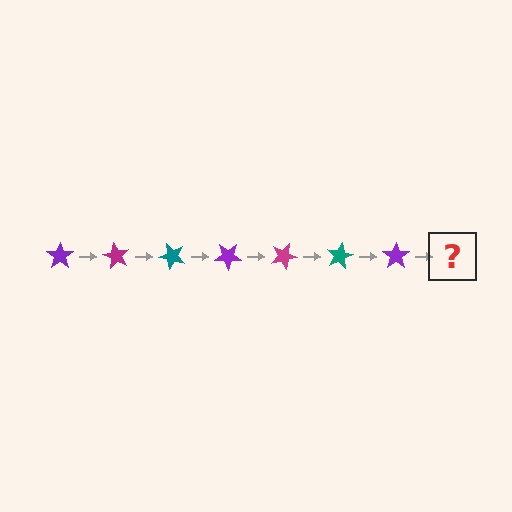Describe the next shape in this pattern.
It should be a magenta star, rotated 420 degrees from the start.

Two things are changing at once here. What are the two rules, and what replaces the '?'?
The two rules are that it rotates 60 degrees each step and the color cycles through purple, magenta, and teal. The '?' should be a magenta star, rotated 420 degrees from the start.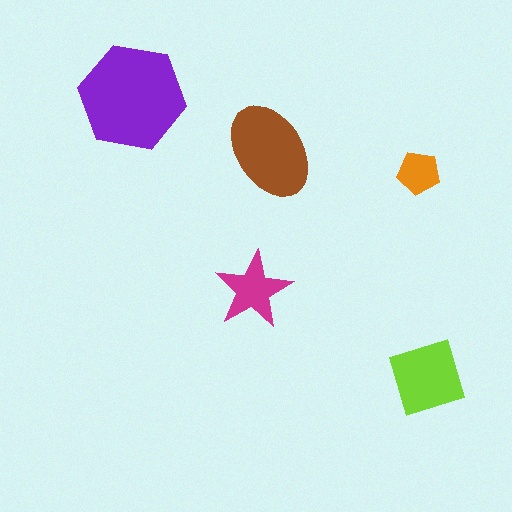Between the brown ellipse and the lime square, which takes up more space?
The brown ellipse.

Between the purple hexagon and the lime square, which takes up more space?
The purple hexagon.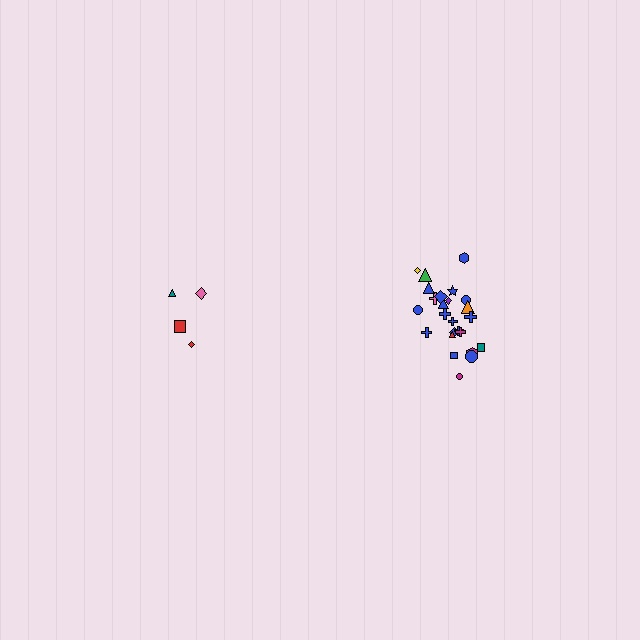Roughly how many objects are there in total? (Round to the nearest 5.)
Roughly 30 objects in total.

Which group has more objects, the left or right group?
The right group.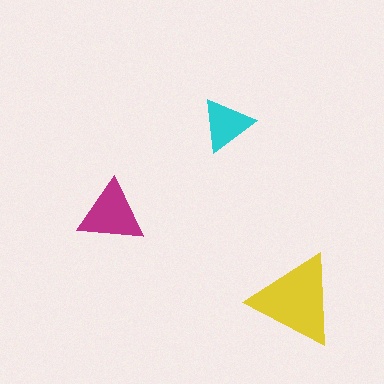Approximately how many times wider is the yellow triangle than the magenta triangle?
About 1.5 times wider.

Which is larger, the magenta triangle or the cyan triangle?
The magenta one.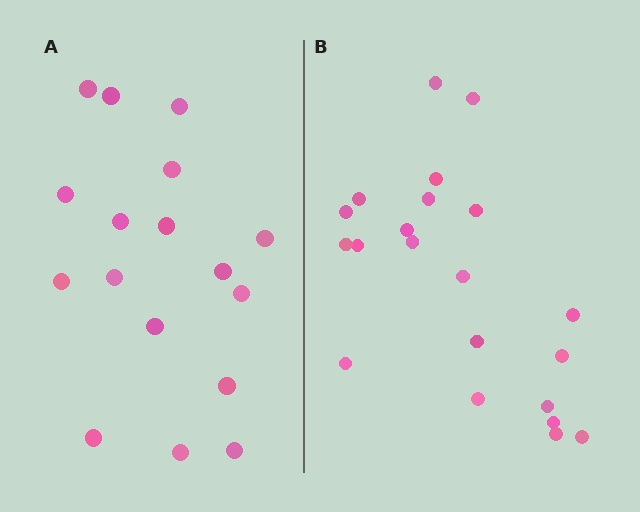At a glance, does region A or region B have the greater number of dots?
Region B (the right region) has more dots.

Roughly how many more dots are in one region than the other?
Region B has about 4 more dots than region A.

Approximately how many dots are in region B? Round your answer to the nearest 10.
About 20 dots. (The exact count is 21, which rounds to 20.)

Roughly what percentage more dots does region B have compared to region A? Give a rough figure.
About 25% more.